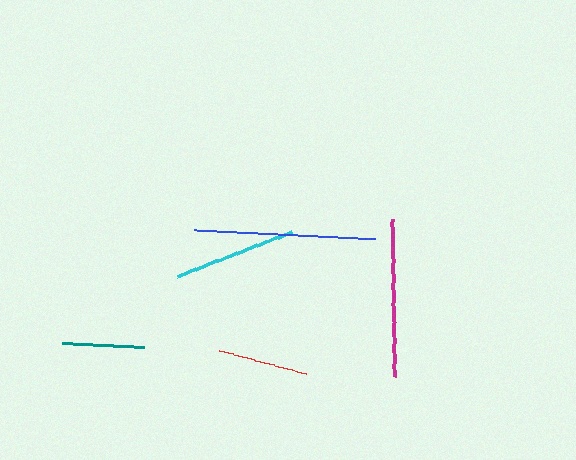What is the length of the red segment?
The red segment is approximately 90 pixels long.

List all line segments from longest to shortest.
From longest to shortest: blue, magenta, cyan, red, teal.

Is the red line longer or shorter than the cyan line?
The cyan line is longer than the red line.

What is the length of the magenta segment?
The magenta segment is approximately 158 pixels long.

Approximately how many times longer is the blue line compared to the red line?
The blue line is approximately 2.0 times the length of the red line.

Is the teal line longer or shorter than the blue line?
The blue line is longer than the teal line.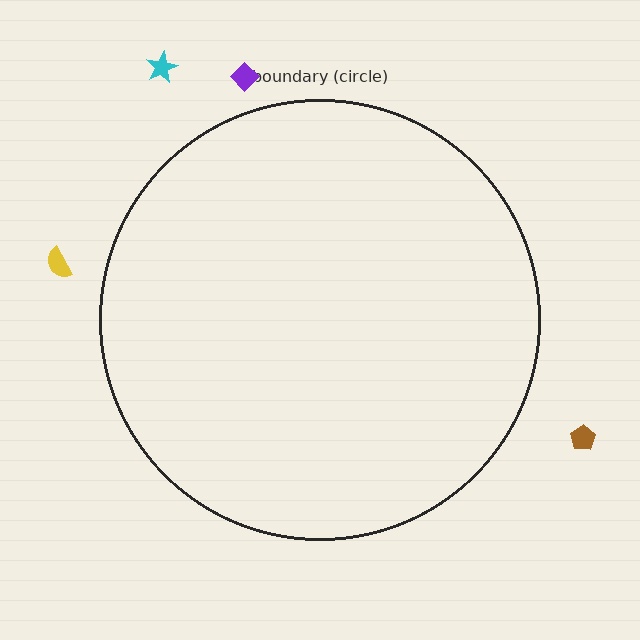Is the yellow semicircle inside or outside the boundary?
Outside.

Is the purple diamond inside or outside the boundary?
Outside.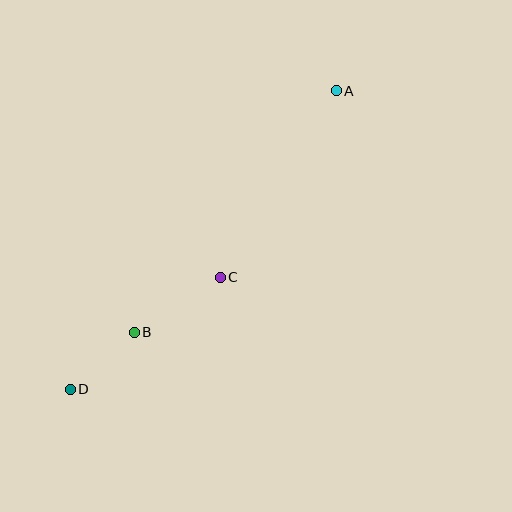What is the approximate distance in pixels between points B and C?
The distance between B and C is approximately 102 pixels.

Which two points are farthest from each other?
Points A and D are farthest from each other.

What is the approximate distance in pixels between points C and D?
The distance between C and D is approximately 187 pixels.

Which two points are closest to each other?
Points B and D are closest to each other.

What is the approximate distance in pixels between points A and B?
The distance between A and B is approximately 315 pixels.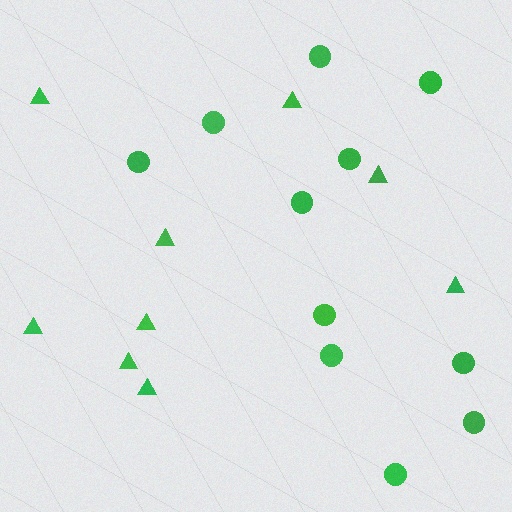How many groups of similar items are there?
There are 2 groups: one group of triangles (9) and one group of circles (11).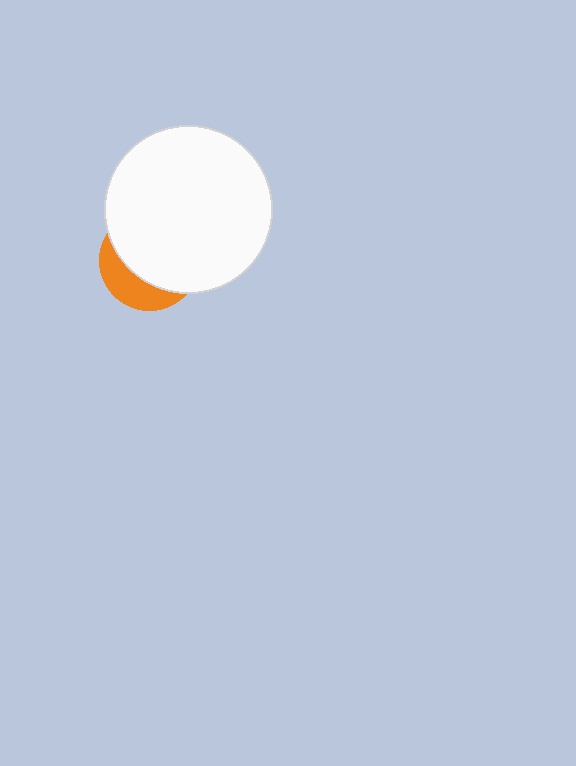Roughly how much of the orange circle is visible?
A small part of it is visible (roughly 31%).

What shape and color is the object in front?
The object in front is a white circle.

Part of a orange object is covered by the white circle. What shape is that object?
It is a circle.